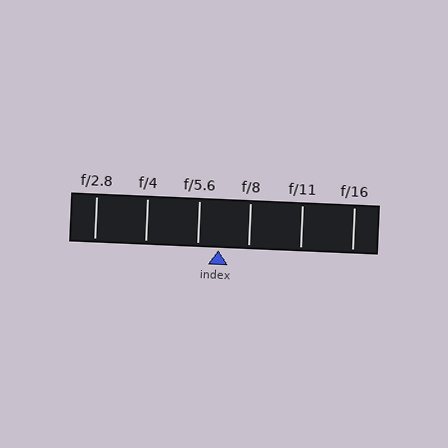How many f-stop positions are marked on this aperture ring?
There are 6 f-stop positions marked.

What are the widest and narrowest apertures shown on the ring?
The widest aperture shown is f/2.8 and the narrowest is f/16.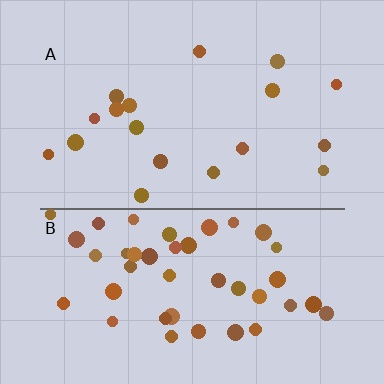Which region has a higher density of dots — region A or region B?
B (the bottom).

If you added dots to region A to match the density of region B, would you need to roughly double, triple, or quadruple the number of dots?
Approximately double.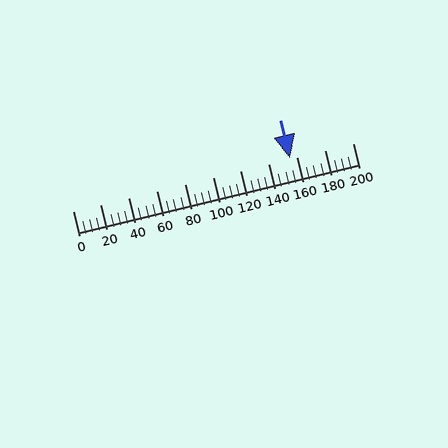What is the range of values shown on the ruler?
The ruler shows values from 0 to 200.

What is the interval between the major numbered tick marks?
The major tick marks are spaced 20 units apart.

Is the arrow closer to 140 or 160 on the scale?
The arrow is closer to 160.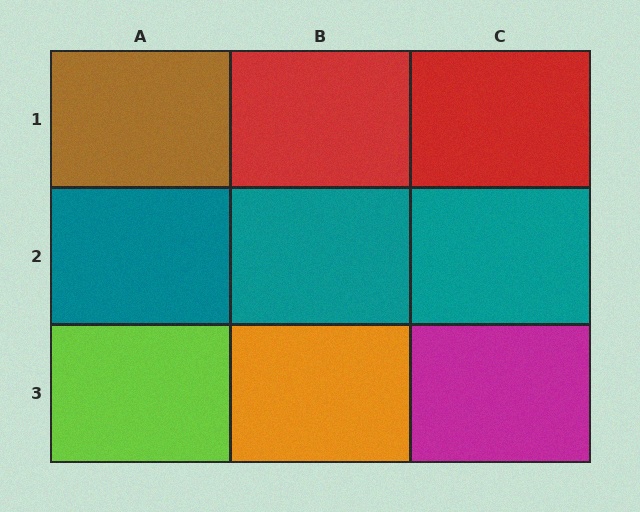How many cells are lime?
1 cell is lime.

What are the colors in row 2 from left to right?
Teal, teal, teal.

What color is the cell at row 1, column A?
Brown.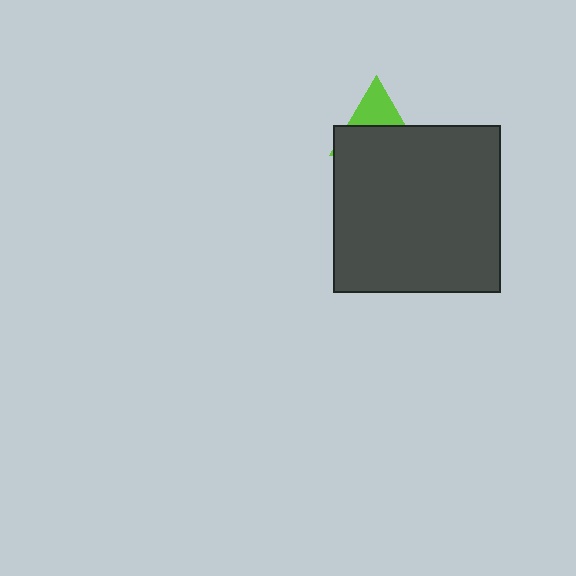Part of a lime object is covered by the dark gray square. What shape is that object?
It is a triangle.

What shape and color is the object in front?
The object in front is a dark gray square.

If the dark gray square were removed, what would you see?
You would see the complete lime triangle.